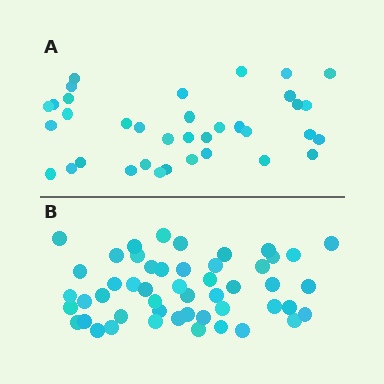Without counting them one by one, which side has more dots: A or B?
Region B (the bottom region) has more dots.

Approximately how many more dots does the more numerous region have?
Region B has approximately 15 more dots than region A.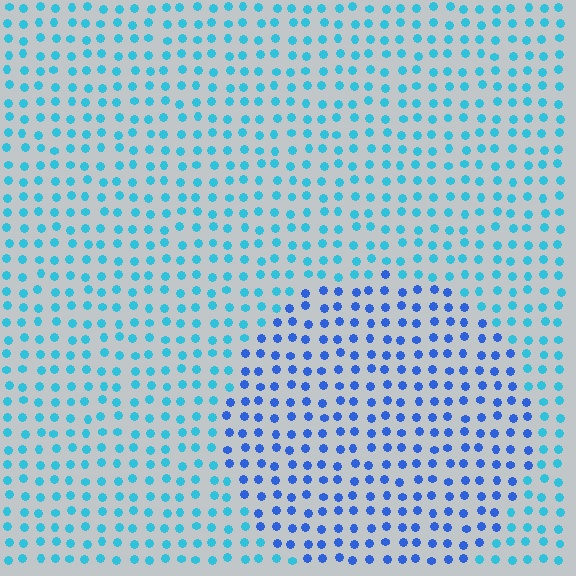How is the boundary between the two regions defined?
The boundary is defined purely by a slight shift in hue (about 34 degrees). Spacing, size, and orientation are identical on both sides.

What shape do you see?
I see a circle.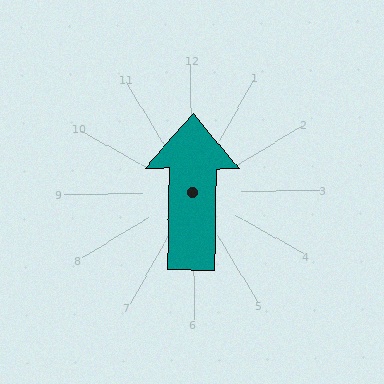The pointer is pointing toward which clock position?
Roughly 12 o'clock.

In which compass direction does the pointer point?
North.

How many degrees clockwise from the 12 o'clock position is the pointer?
Approximately 1 degrees.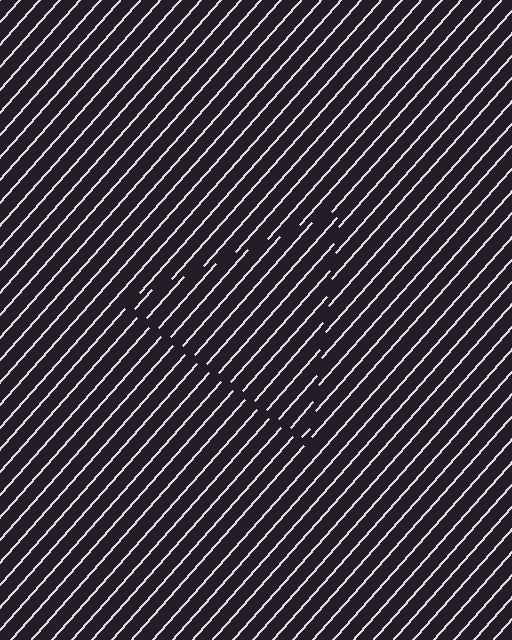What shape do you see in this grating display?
An illusory triangle. The interior of the shape contains the same grating, shifted by half a period — the contour is defined by the phase discontinuity where line-ends from the inner and outer gratings abut.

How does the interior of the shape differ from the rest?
The interior of the shape contains the same grating, shifted by half a period — the contour is defined by the phase discontinuity where line-ends from the inner and outer gratings abut.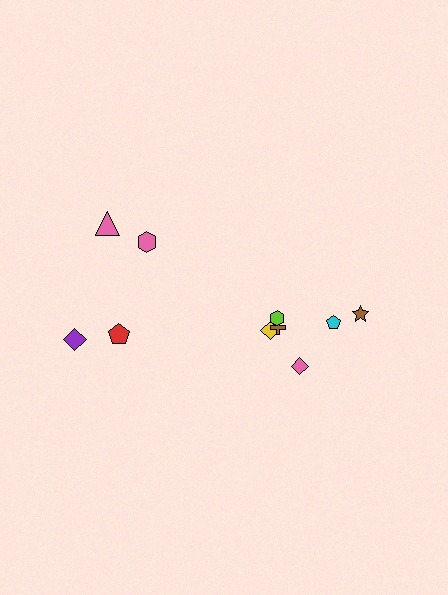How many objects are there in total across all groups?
There are 10 objects.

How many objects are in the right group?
There are 6 objects.